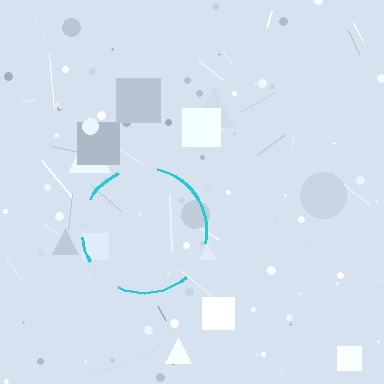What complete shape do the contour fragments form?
The contour fragments form a circle.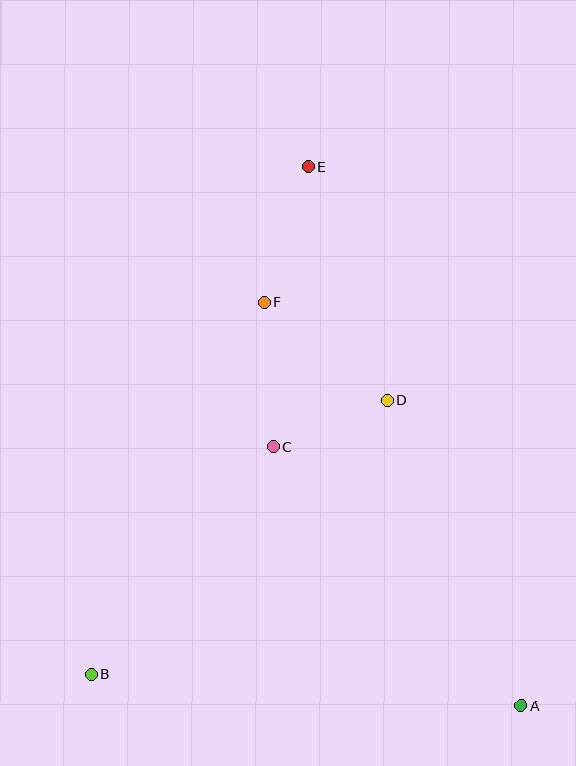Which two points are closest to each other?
Points C and D are closest to each other.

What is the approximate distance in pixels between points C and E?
The distance between C and E is approximately 282 pixels.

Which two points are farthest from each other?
Points A and E are farthest from each other.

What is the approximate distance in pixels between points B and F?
The distance between B and F is approximately 410 pixels.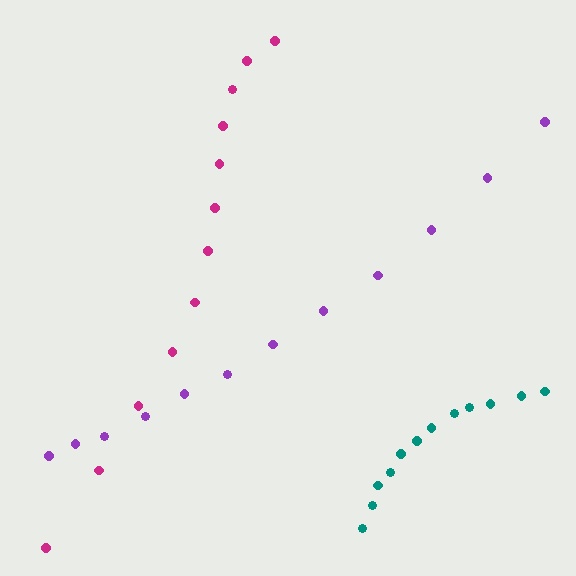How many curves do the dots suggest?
There are 3 distinct paths.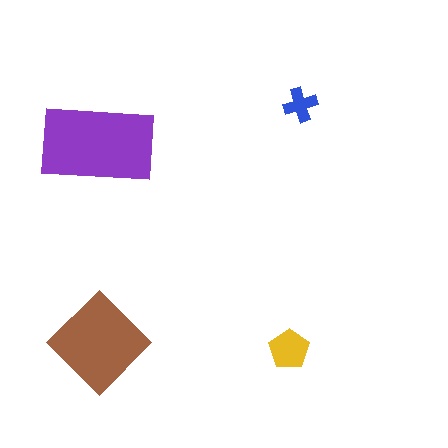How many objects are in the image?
There are 4 objects in the image.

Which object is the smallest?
The blue cross.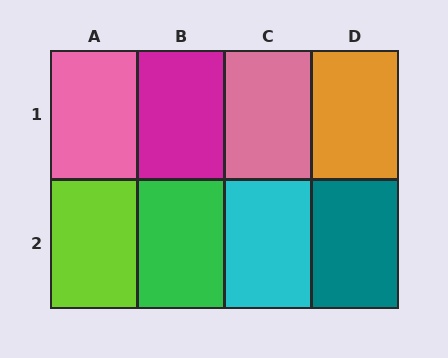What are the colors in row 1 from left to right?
Pink, magenta, pink, orange.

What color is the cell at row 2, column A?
Lime.